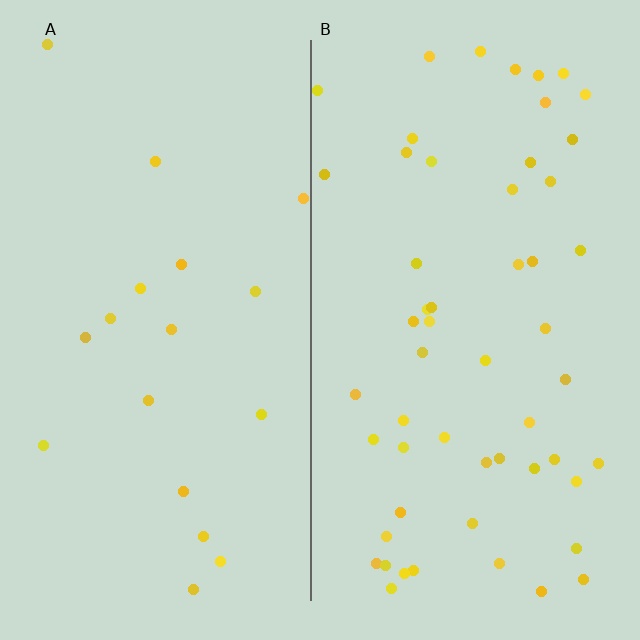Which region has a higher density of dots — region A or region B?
B (the right).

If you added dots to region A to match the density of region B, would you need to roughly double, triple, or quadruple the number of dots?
Approximately triple.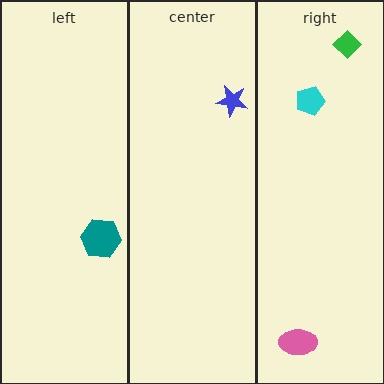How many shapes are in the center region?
1.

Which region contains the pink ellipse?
The right region.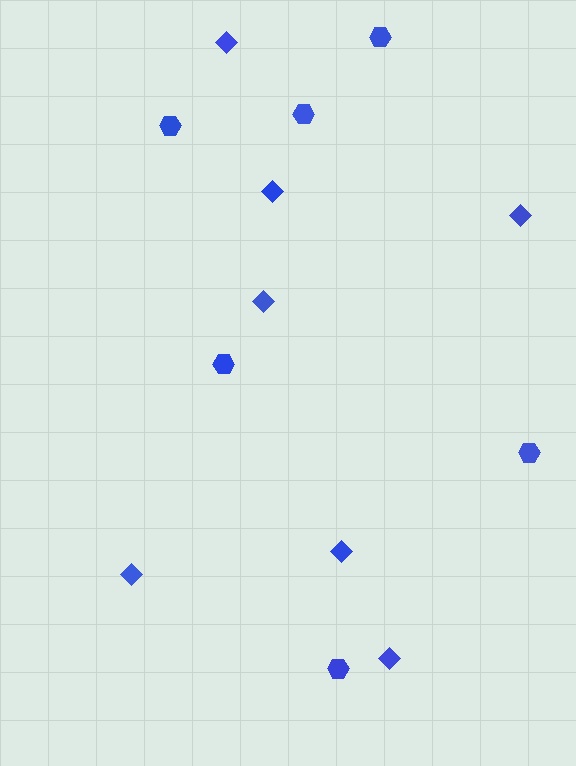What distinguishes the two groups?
There are 2 groups: one group of hexagons (6) and one group of diamonds (7).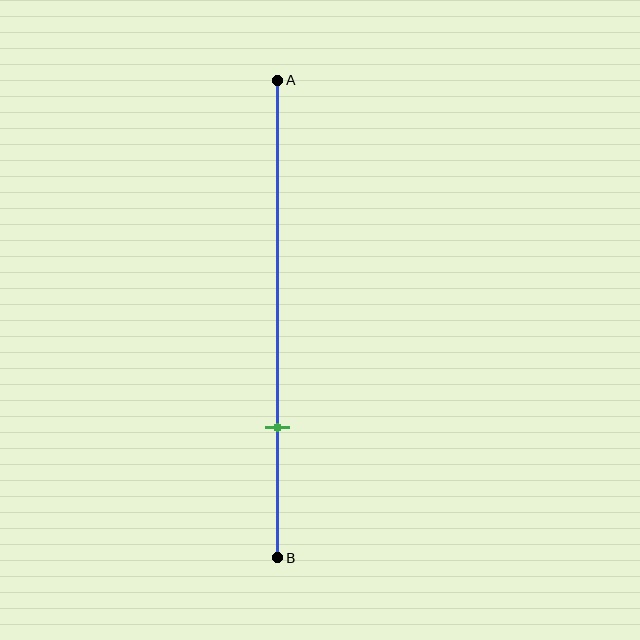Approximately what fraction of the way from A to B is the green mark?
The green mark is approximately 75% of the way from A to B.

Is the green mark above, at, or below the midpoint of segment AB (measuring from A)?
The green mark is below the midpoint of segment AB.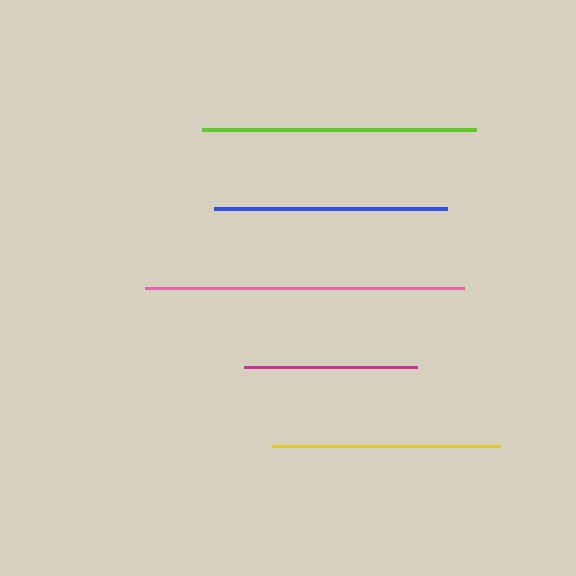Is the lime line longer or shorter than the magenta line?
The lime line is longer than the magenta line.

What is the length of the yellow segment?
The yellow segment is approximately 228 pixels long.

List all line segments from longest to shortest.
From longest to shortest: pink, lime, blue, yellow, magenta.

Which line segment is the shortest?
The magenta line is the shortest at approximately 173 pixels.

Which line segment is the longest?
The pink line is the longest at approximately 319 pixels.